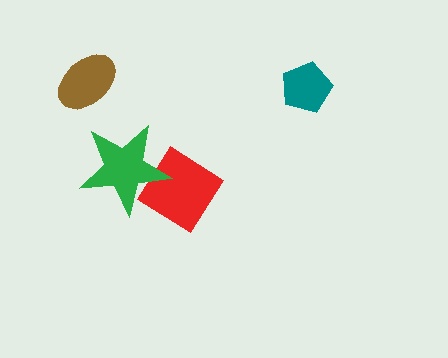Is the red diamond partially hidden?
Yes, it is partially covered by another shape.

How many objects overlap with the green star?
1 object overlaps with the green star.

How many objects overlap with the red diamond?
1 object overlaps with the red diamond.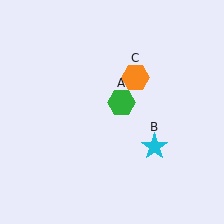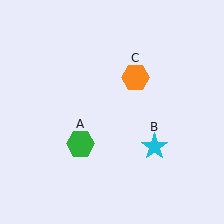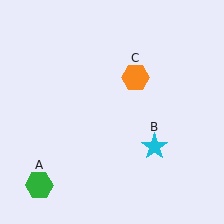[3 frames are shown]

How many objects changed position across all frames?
1 object changed position: green hexagon (object A).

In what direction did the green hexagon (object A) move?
The green hexagon (object A) moved down and to the left.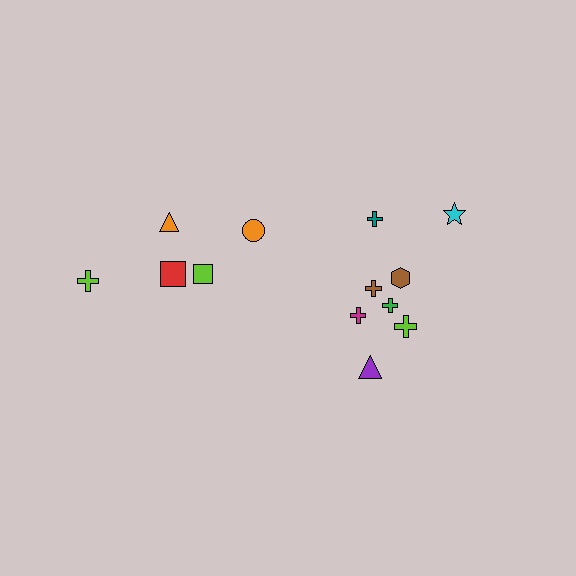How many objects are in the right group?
There are 8 objects.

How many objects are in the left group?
There are 5 objects.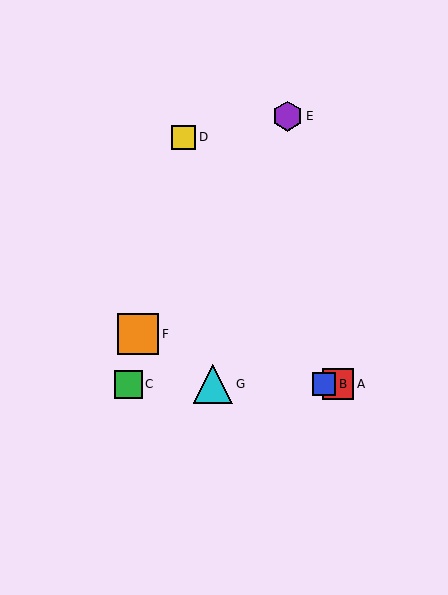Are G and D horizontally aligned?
No, G is at y≈384 and D is at y≈137.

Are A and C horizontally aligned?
Yes, both are at y≈384.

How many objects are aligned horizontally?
4 objects (A, B, C, G) are aligned horizontally.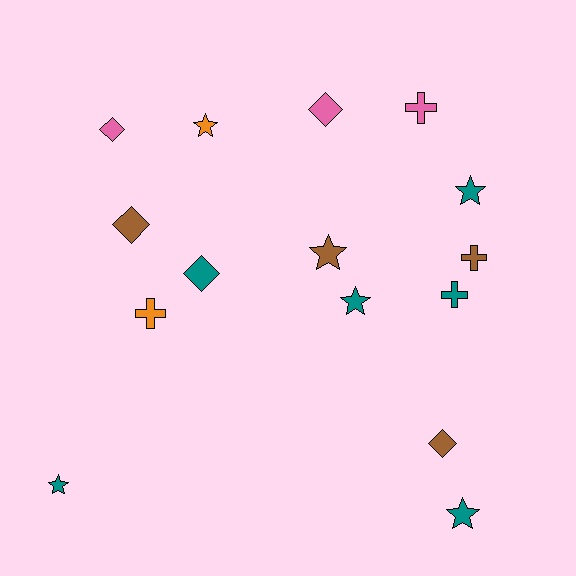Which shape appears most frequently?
Star, with 6 objects.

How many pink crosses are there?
There is 1 pink cross.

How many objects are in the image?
There are 15 objects.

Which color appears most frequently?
Teal, with 6 objects.